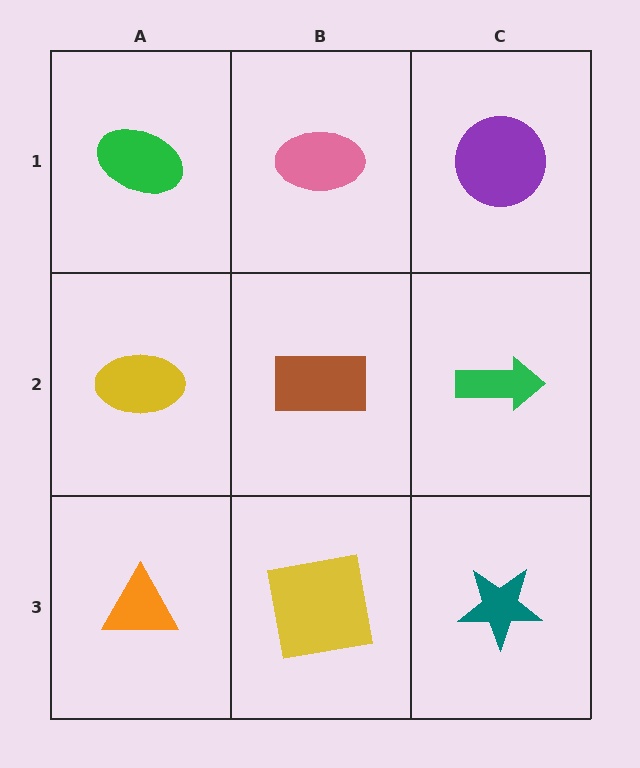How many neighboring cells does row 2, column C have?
3.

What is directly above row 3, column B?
A brown rectangle.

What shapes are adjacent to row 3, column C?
A green arrow (row 2, column C), a yellow square (row 3, column B).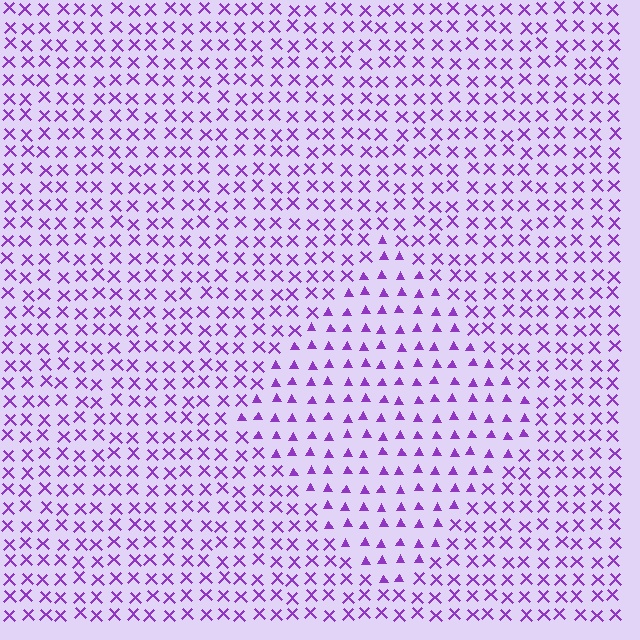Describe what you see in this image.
The image is filled with small purple elements arranged in a uniform grid. A diamond-shaped region contains triangles, while the surrounding area contains X marks. The boundary is defined purely by the change in element shape.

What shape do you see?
I see a diamond.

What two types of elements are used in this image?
The image uses triangles inside the diamond region and X marks outside it.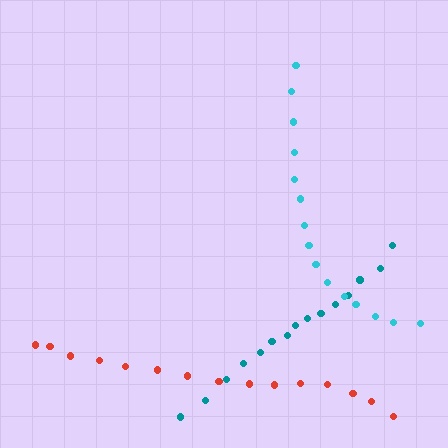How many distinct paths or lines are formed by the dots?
There are 3 distinct paths.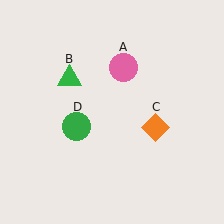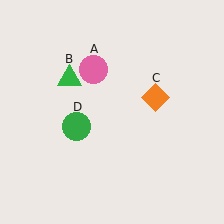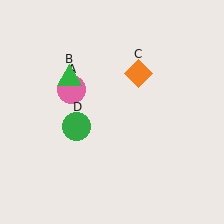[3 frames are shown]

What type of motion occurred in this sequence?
The pink circle (object A), orange diamond (object C) rotated counterclockwise around the center of the scene.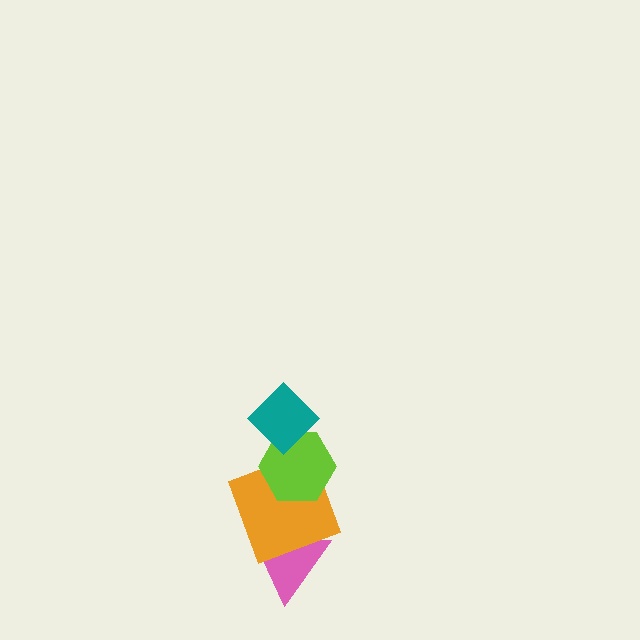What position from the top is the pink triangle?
The pink triangle is 4th from the top.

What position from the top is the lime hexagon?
The lime hexagon is 2nd from the top.